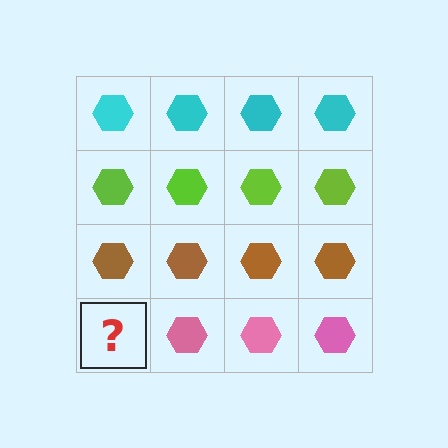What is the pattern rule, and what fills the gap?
The rule is that each row has a consistent color. The gap should be filled with a pink hexagon.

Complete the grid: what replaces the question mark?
The question mark should be replaced with a pink hexagon.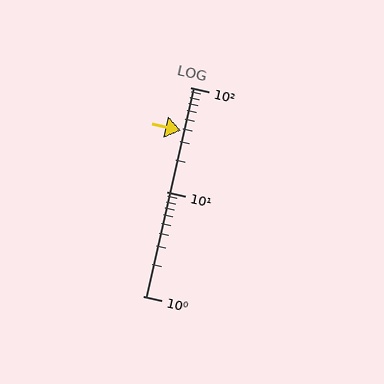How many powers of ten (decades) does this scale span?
The scale spans 2 decades, from 1 to 100.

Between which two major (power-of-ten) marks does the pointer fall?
The pointer is between 10 and 100.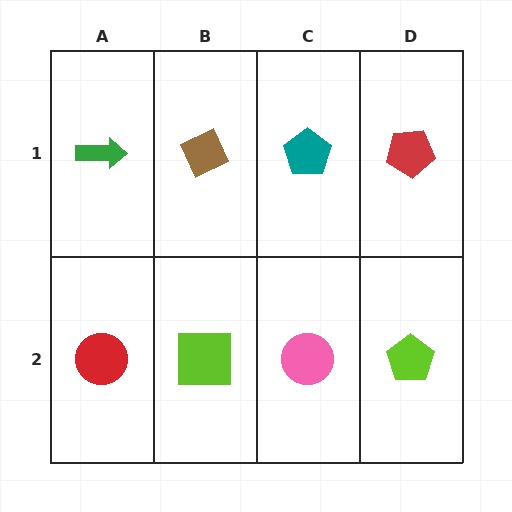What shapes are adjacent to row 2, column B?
A brown diamond (row 1, column B), a red circle (row 2, column A), a pink circle (row 2, column C).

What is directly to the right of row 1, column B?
A teal pentagon.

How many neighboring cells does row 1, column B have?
3.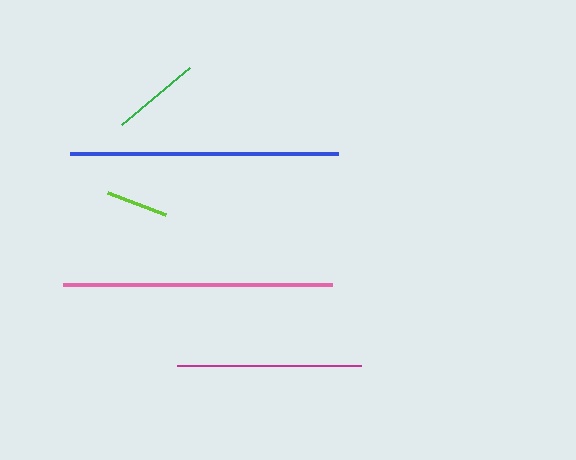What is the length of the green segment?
The green segment is approximately 89 pixels long.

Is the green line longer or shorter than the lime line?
The green line is longer than the lime line.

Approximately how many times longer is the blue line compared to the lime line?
The blue line is approximately 4.3 times the length of the lime line.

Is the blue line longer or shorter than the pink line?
The pink line is longer than the blue line.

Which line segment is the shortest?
The lime line is the shortest at approximately 62 pixels.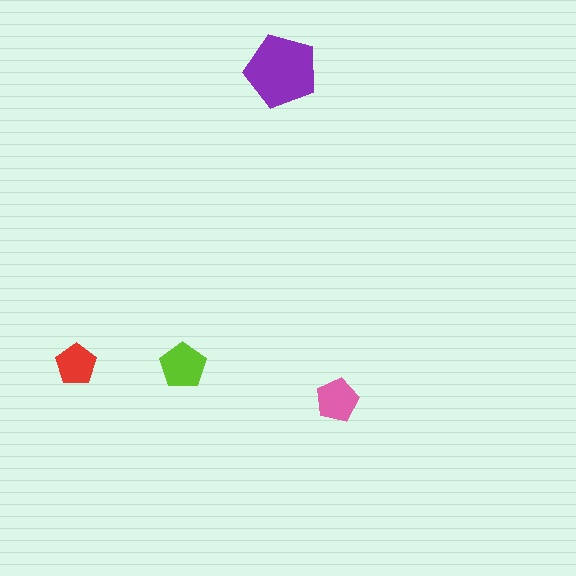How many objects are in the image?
There are 4 objects in the image.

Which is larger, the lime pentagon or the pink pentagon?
The lime one.